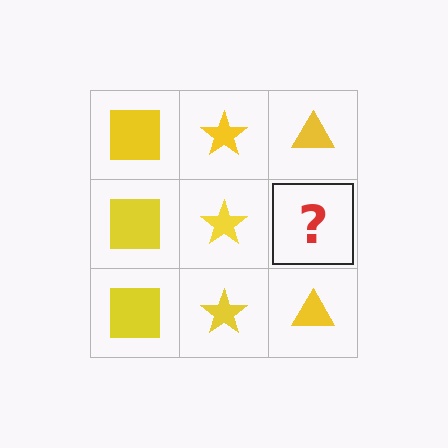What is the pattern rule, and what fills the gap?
The rule is that each column has a consistent shape. The gap should be filled with a yellow triangle.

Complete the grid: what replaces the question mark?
The question mark should be replaced with a yellow triangle.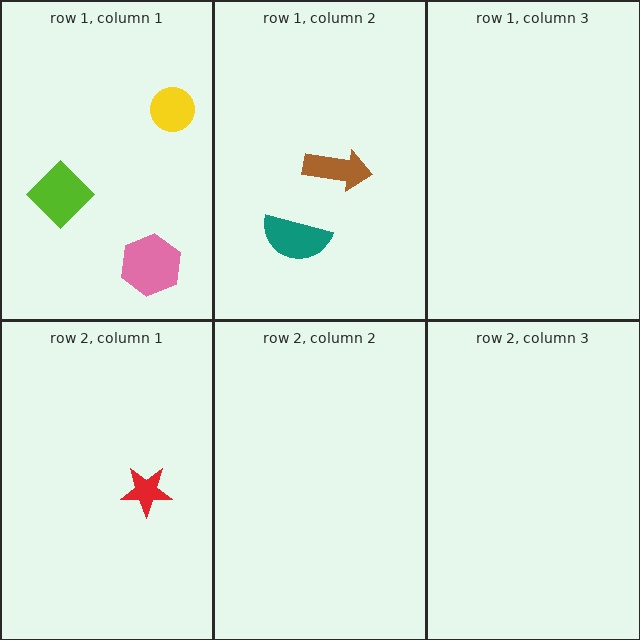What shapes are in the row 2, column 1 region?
The red star.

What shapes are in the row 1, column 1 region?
The pink hexagon, the lime diamond, the yellow circle.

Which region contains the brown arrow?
The row 1, column 2 region.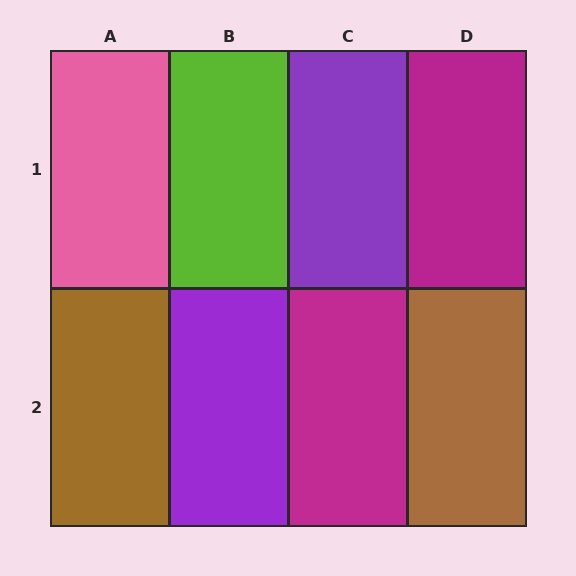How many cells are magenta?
2 cells are magenta.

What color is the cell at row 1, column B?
Lime.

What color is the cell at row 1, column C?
Purple.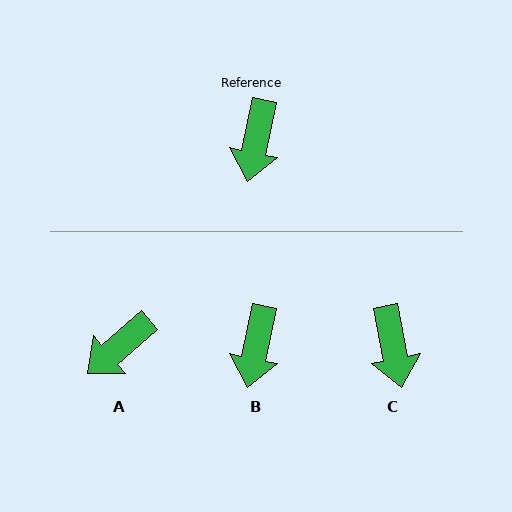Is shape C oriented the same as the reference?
No, it is off by about 23 degrees.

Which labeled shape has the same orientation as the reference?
B.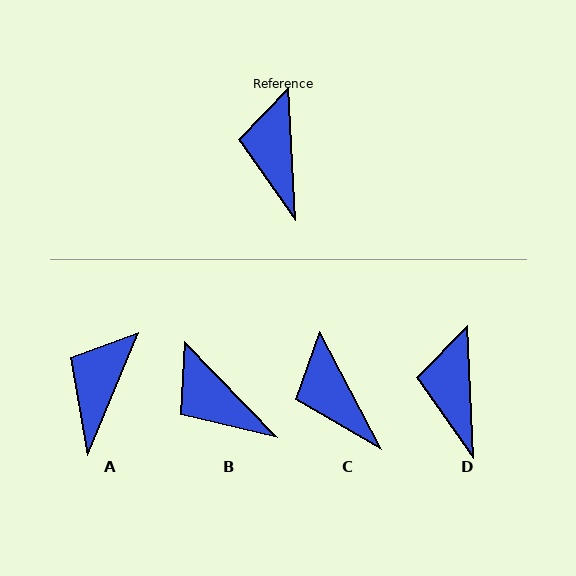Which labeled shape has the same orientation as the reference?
D.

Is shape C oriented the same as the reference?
No, it is off by about 25 degrees.